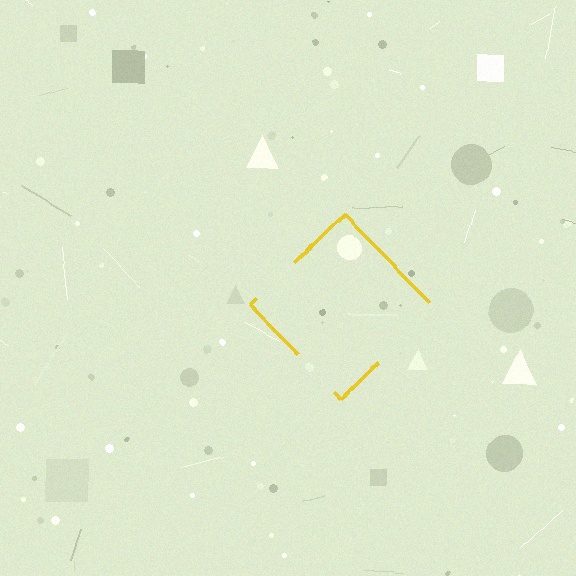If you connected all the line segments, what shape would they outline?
They would outline a diamond.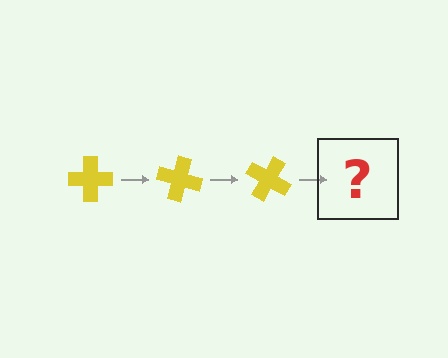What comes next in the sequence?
The next element should be a yellow cross rotated 45 degrees.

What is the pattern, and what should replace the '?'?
The pattern is that the cross rotates 15 degrees each step. The '?' should be a yellow cross rotated 45 degrees.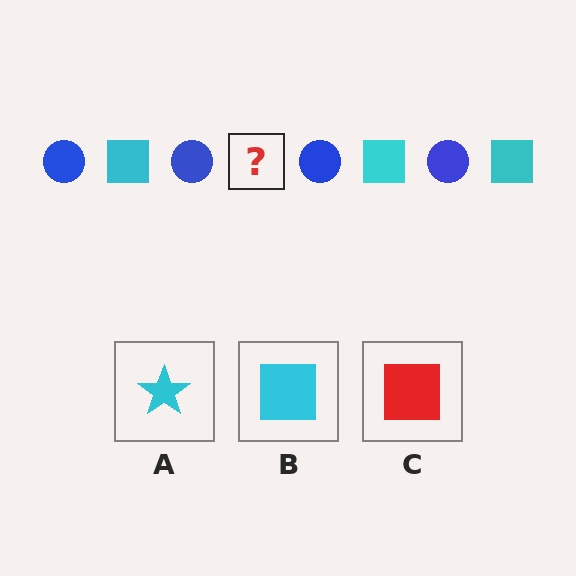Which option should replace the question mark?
Option B.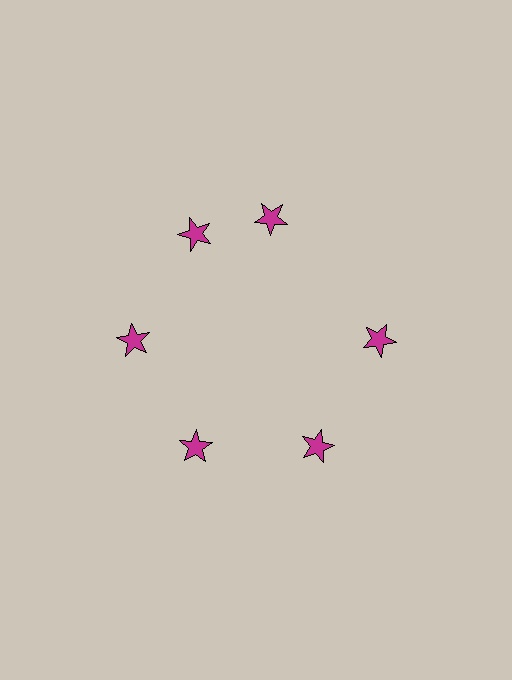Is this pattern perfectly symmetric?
No. The 6 magenta stars are arranged in a ring, but one element near the 1 o'clock position is rotated out of alignment along the ring, breaking the 6-fold rotational symmetry.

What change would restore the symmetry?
The symmetry would be restored by rotating it back into even spacing with its neighbors so that all 6 stars sit at equal angles and equal distance from the center.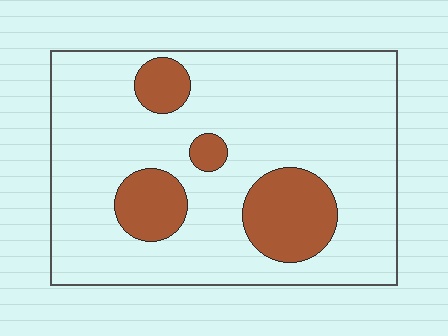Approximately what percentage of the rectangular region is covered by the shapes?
Approximately 20%.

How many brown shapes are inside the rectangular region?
4.